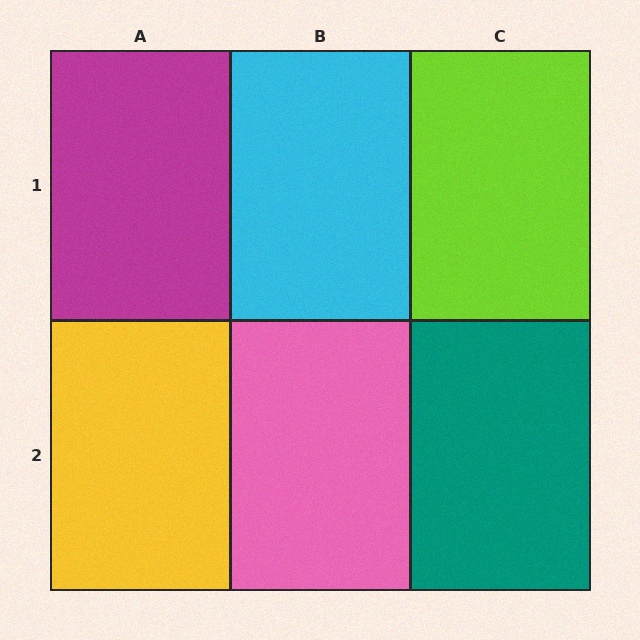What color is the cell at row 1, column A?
Magenta.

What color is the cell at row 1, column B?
Cyan.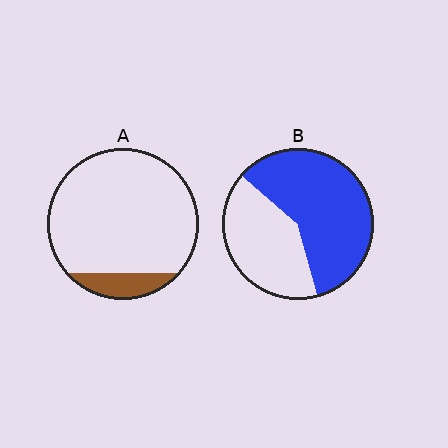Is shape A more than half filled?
No.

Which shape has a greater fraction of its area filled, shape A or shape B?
Shape B.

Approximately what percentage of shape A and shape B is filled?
A is approximately 10% and B is approximately 60%.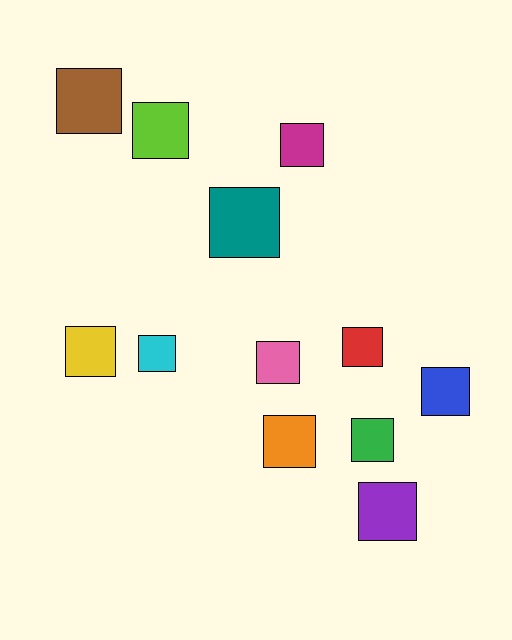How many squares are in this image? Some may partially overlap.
There are 12 squares.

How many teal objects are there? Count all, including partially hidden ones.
There is 1 teal object.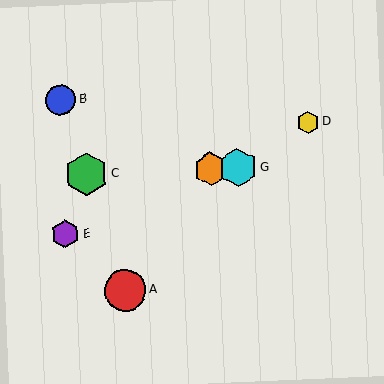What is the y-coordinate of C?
Object C is at y≈174.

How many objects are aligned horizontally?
3 objects (C, F, G) are aligned horizontally.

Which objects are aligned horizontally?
Objects C, F, G are aligned horizontally.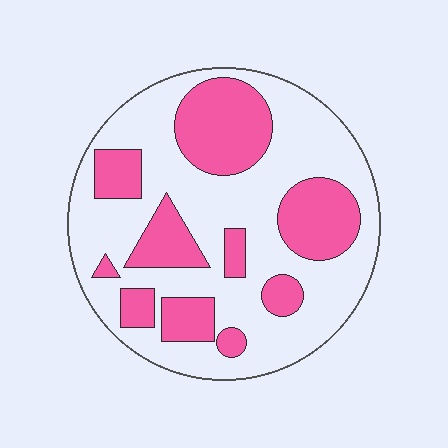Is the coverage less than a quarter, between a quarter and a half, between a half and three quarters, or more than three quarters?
Between a quarter and a half.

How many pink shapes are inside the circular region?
10.